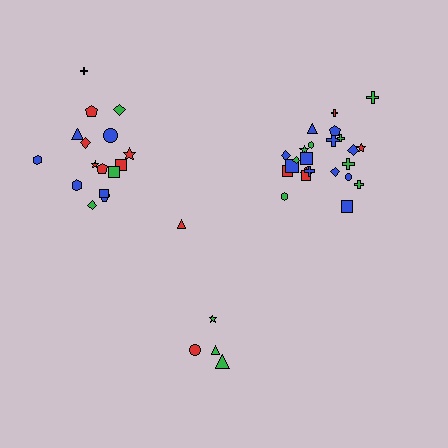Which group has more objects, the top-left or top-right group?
The top-right group.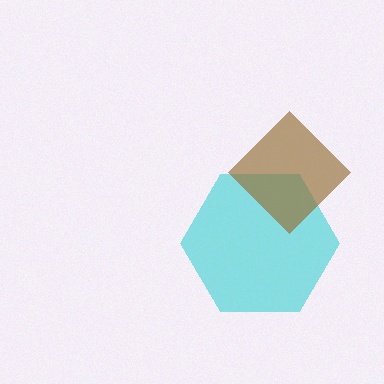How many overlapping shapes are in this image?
There are 2 overlapping shapes in the image.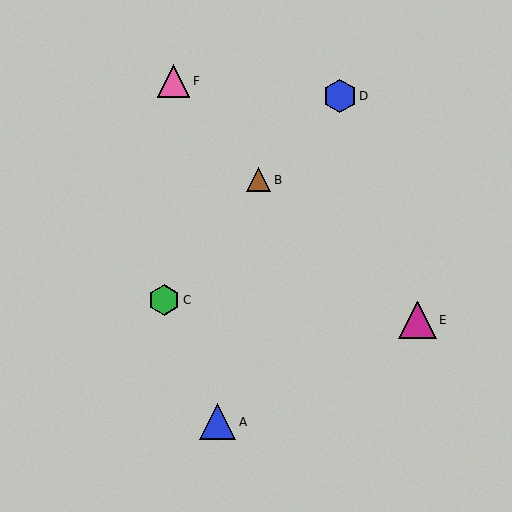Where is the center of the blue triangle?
The center of the blue triangle is at (218, 422).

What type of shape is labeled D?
Shape D is a blue hexagon.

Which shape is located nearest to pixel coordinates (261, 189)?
The brown triangle (labeled B) at (259, 180) is nearest to that location.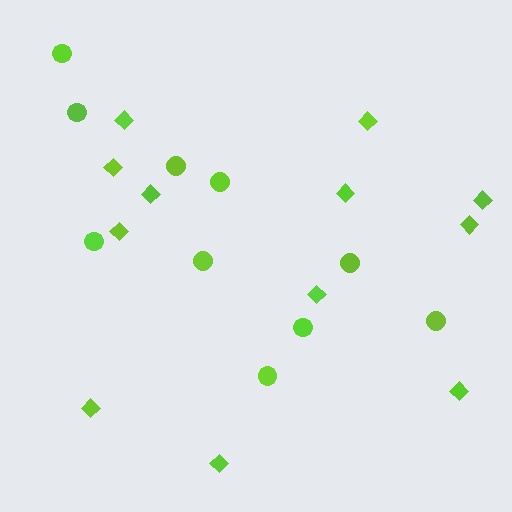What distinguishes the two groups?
There are 2 groups: one group of diamonds (12) and one group of circles (10).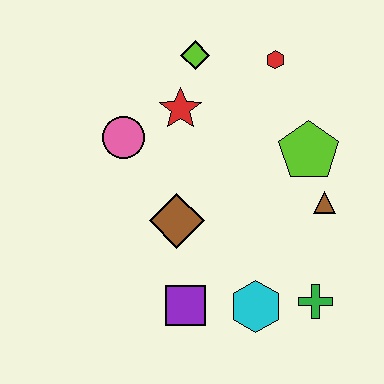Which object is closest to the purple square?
The cyan hexagon is closest to the purple square.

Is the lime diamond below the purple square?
No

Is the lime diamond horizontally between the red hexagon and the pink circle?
Yes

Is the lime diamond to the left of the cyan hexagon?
Yes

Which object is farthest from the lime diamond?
The green cross is farthest from the lime diamond.